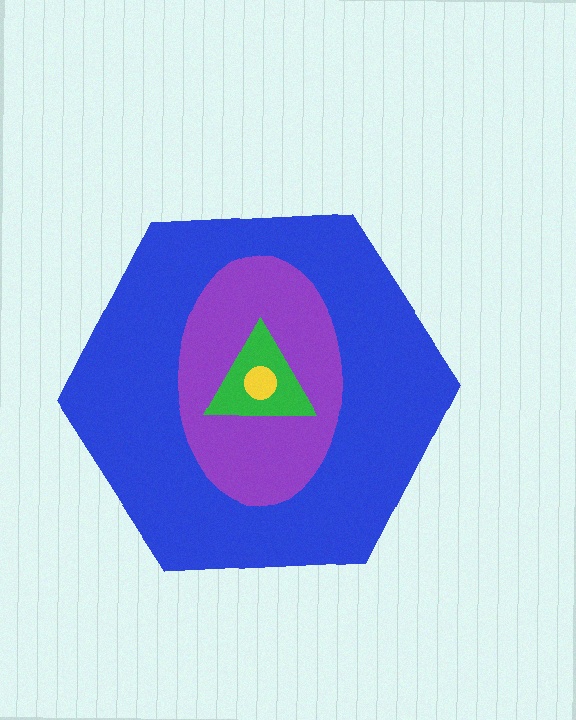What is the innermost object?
The yellow circle.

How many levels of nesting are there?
4.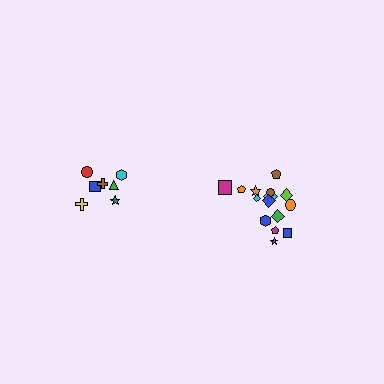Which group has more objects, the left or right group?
The right group.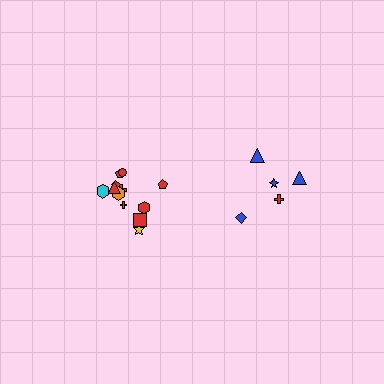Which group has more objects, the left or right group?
The left group.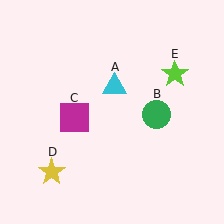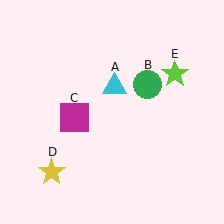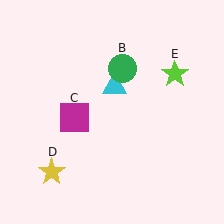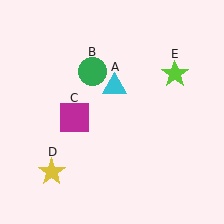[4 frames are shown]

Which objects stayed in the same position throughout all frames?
Cyan triangle (object A) and magenta square (object C) and yellow star (object D) and lime star (object E) remained stationary.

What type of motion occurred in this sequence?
The green circle (object B) rotated counterclockwise around the center of the scene.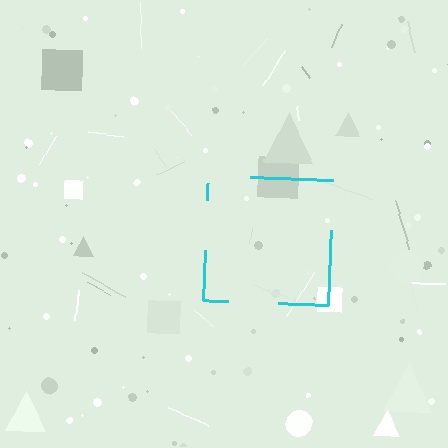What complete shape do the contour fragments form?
The contour fragments form a square.